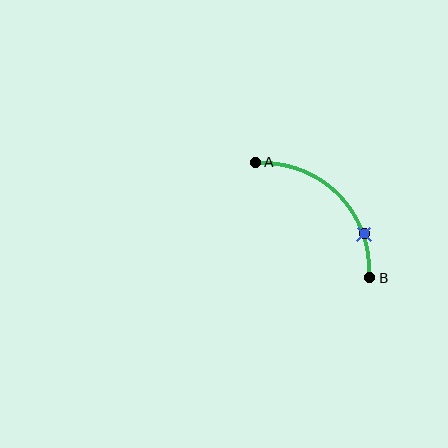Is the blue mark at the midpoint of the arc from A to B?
No. The blue mark lies on the arc but is closer to endpoint B. The arc midpoint would be at the point on the curve equidistant along the arc from both A and B.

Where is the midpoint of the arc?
The arc midpoint is the point on the curve farthest from the straight line joining A and B. It sits above and to the right of that line.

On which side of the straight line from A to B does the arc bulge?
The arc bulges above and to the right of the straight line connecting A and B.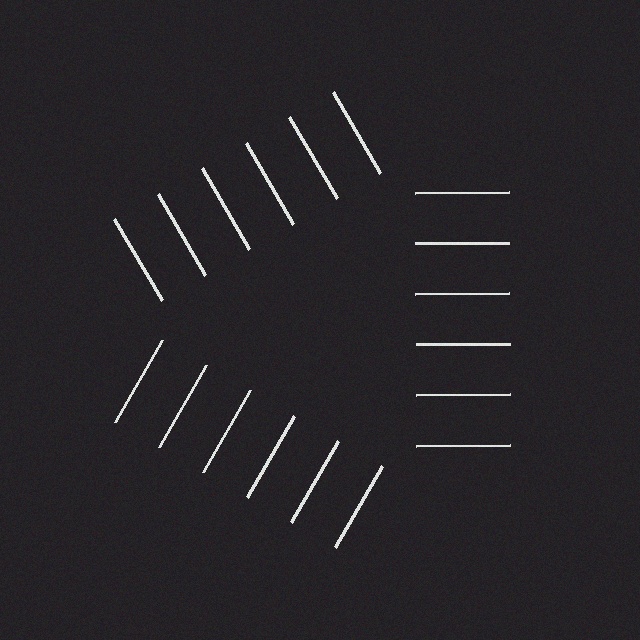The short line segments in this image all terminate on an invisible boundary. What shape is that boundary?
An illusory triangle — the line segments terminate on its edges but no continuous stroke is drawn.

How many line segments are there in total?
18 — 6 along each of the 3 edges.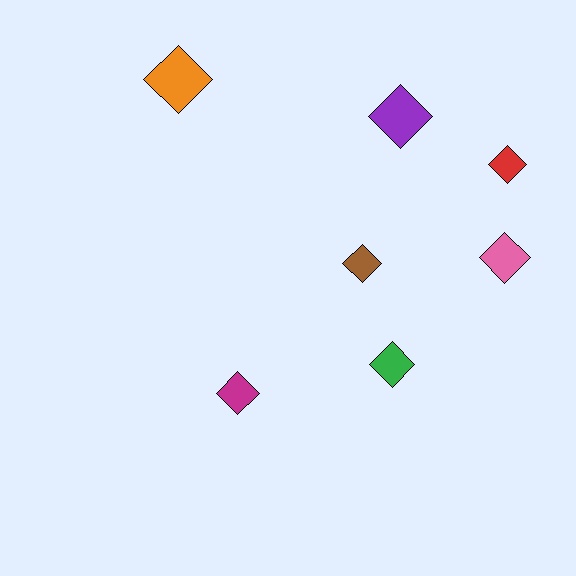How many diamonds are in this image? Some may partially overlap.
There are 7 diamonds.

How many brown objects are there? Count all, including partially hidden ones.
There is 1 brown object.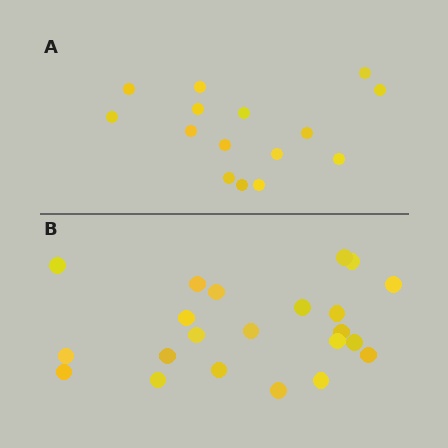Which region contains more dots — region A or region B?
Region B (the bottom region) has more dots.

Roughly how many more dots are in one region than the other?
Region B has roughly 8 or so more dots than region A.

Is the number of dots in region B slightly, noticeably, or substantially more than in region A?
Region B has substantially more. The ratio is roughly 1.5 to 1.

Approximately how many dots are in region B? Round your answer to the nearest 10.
About 20 dots. (The exact count is 22, which rounds to 20.)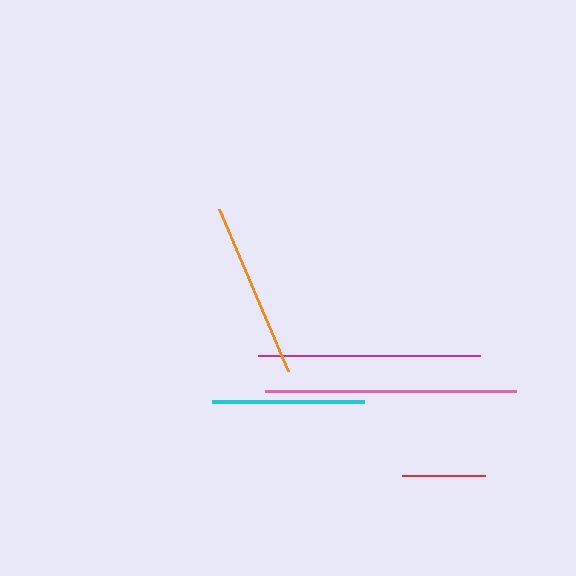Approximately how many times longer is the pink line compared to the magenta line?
The pink line is approximately 1.1 times the length of the magenta line.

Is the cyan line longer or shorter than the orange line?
The orange line is longer than the cyan line.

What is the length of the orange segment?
The orange segment is approximately 176 pixels long.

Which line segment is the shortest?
The red line is the shortest at approximately 83 pixels.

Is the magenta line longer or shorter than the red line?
The magenta line is longer than the red line.